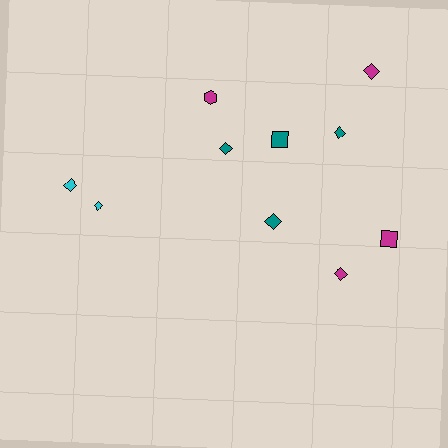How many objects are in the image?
There are 10 objects.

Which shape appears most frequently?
Diamond, with 7 objects.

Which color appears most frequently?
Teal, with 4 objects.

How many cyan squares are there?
There are no cyan squares.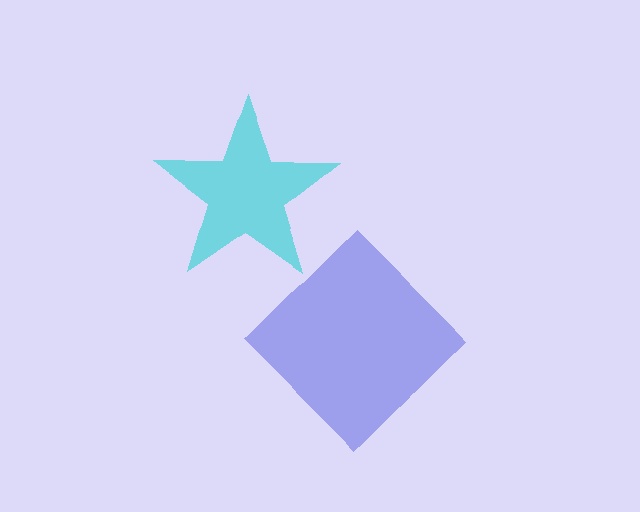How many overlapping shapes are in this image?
There are 2 overlapping shapes in the image.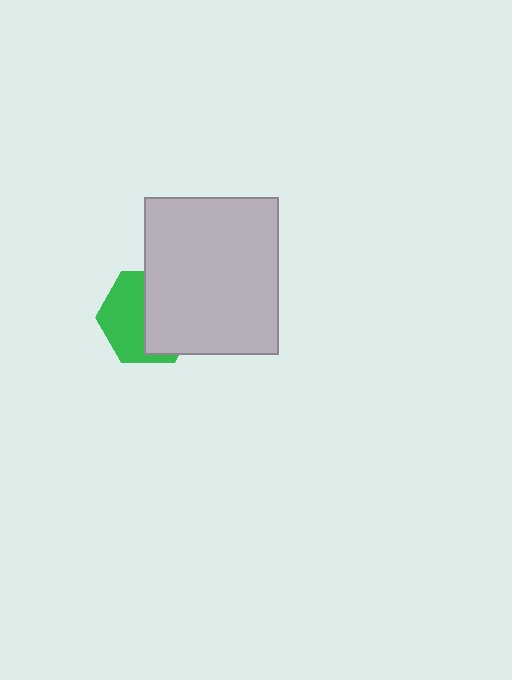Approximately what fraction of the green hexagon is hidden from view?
Roughly 52% of the green hexagon is hidden behind the light gray rectangle.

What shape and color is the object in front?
The object in front is a light gray rectangle.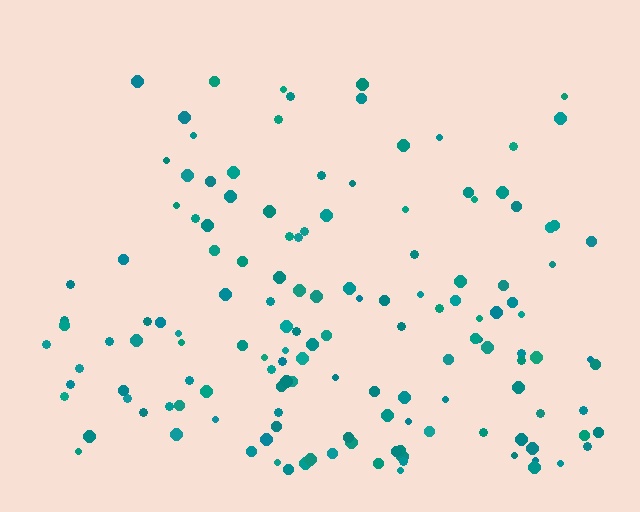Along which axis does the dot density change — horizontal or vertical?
Vertical.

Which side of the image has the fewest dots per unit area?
The top.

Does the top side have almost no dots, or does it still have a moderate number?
Still a moderate number, just noticeably fewer than the bottom.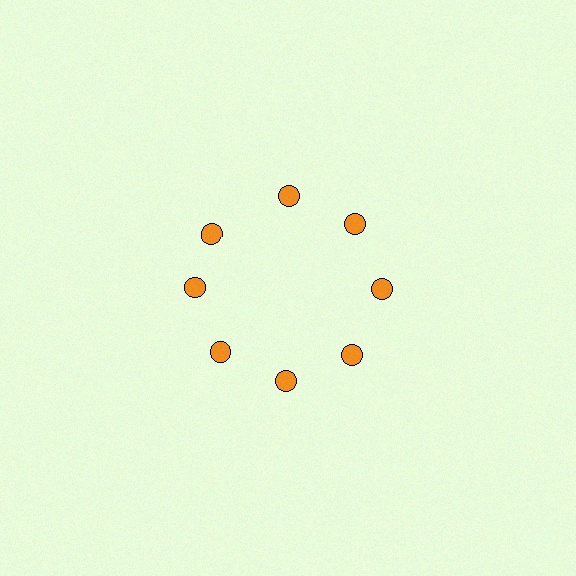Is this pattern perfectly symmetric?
No. The 8 orange circles are arranged in a ring, but one element near the 10 o'clock position is rotated out of alignment along the ring, breaking the 8-fold rotational symmetry.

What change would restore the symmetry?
The symmetry would be restored by rotating it back into even spacing with its neighbors so that all 8 circles sit at equal angles and equal distance from the center.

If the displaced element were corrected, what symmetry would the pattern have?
It would have 8-fold rotational symmetry — the pattern would map onto itself every 45 degrees.